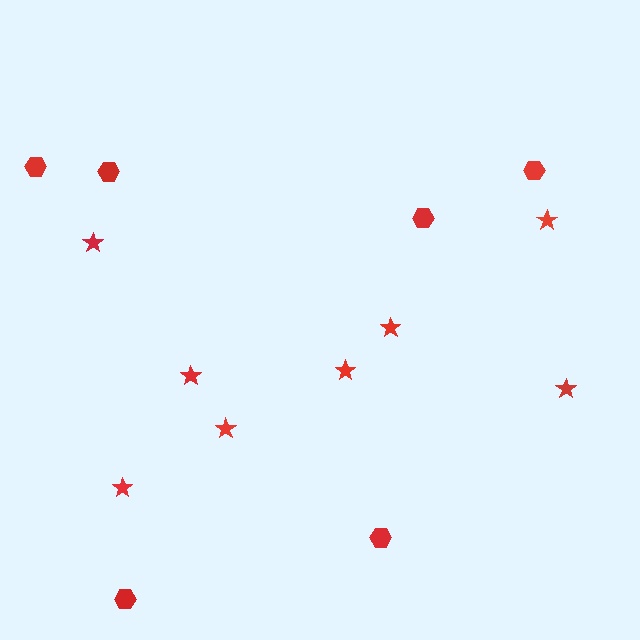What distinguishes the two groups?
There are 2 groups: one group of stars (8) and one group of hexagons (6).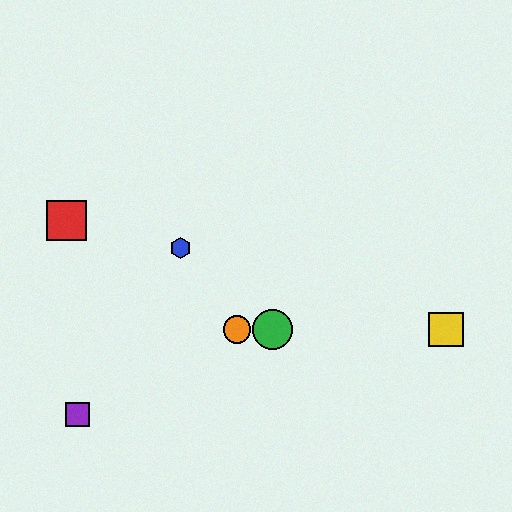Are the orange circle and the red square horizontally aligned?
No, the orange circle is at y≈330 and the red square is at y≈220.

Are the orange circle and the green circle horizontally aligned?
Yes, both are at y≈330.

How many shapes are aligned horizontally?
3 shapes (the green circle, the yellow square, the orange circle) are aligned horizontally.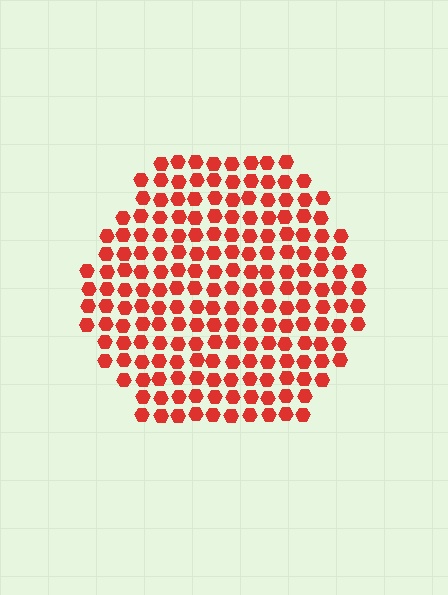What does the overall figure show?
The overall figure shows a hexagon.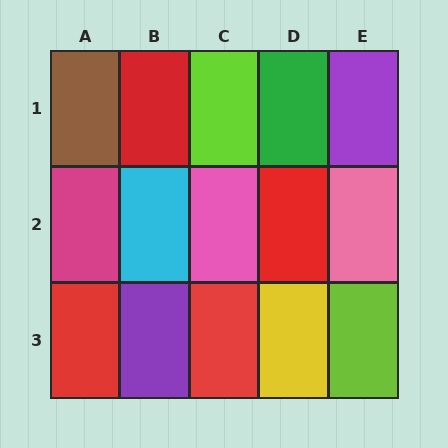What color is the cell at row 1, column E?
Purple.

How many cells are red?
4 cells are red.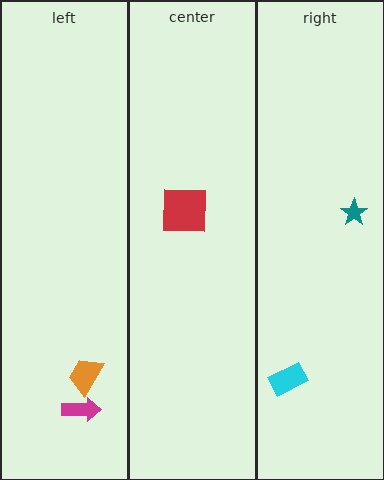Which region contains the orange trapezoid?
The left region.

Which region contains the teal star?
The right region.